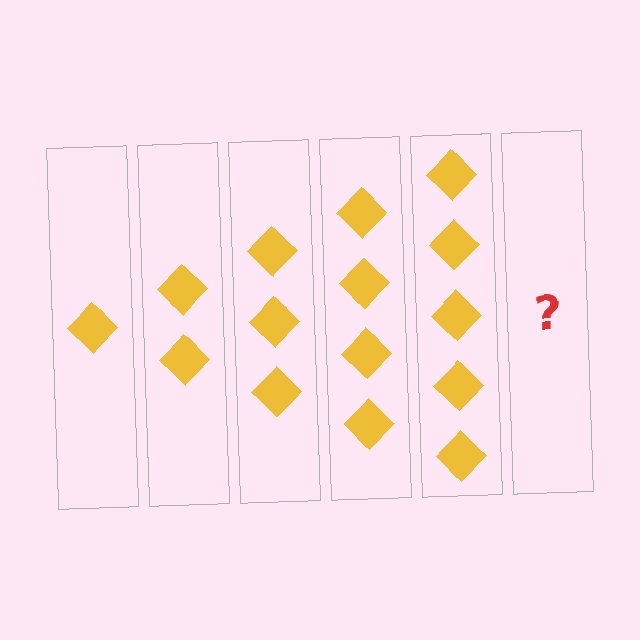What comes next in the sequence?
The next element should be 6 diamonds.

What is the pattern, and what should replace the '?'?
The pattern is that each step adds one more diamond. The '?' should be 6 diamonds.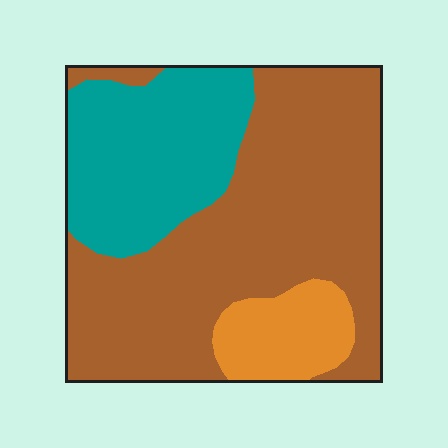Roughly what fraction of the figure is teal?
Teal takes up between a quarter and a half of the figure.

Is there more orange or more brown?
Brown.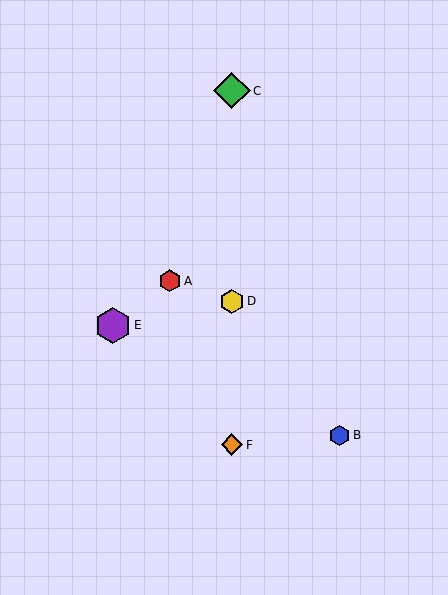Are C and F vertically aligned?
Yes, both are at x≈232.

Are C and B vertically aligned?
No, C is at x≈232 and B is at x≈340.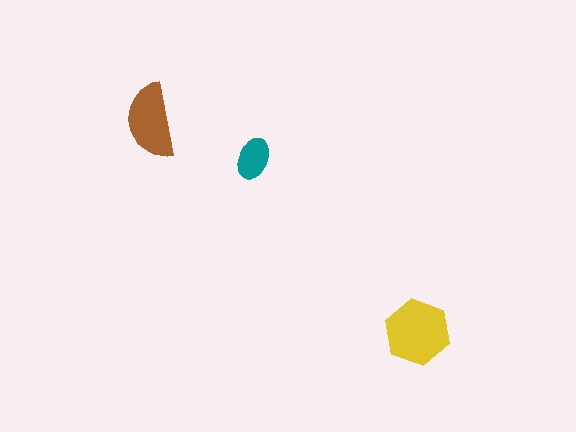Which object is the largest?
The yellow hexagon.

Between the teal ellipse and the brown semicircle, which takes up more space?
The brown semicircle.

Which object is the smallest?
The teal ellipse.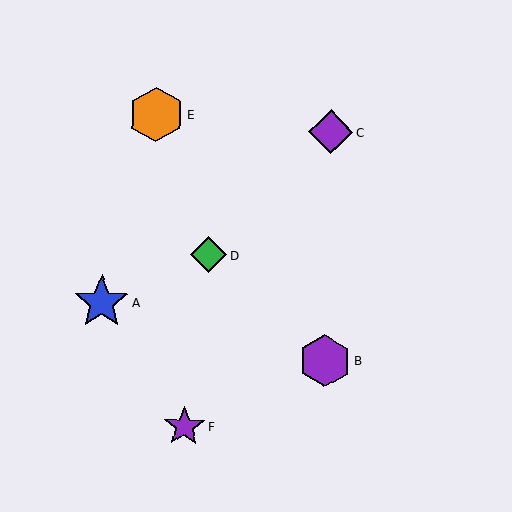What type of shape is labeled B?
Shape B is a purple hexagon.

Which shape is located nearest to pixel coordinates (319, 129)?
The purple diamond (labeled C) at (331, 132) is nearest to that location.